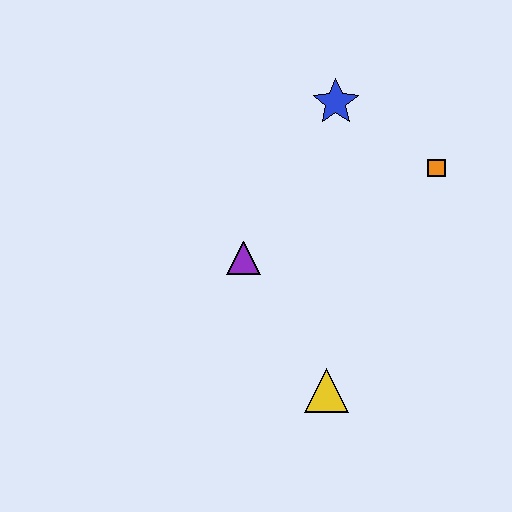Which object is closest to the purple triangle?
The yellow triangle is closest to the purple triangle.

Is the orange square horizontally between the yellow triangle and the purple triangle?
No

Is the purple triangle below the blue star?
Yes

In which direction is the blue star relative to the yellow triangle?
The blue star is above the yellow triangle.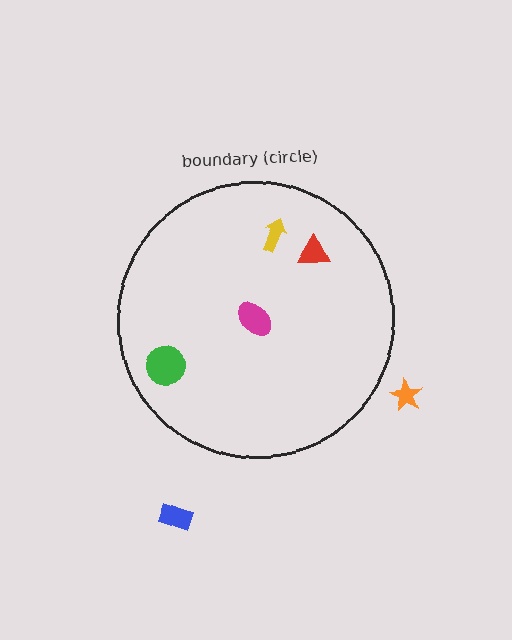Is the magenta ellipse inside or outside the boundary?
Inside.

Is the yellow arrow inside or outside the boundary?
Inside.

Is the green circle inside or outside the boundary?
Inside.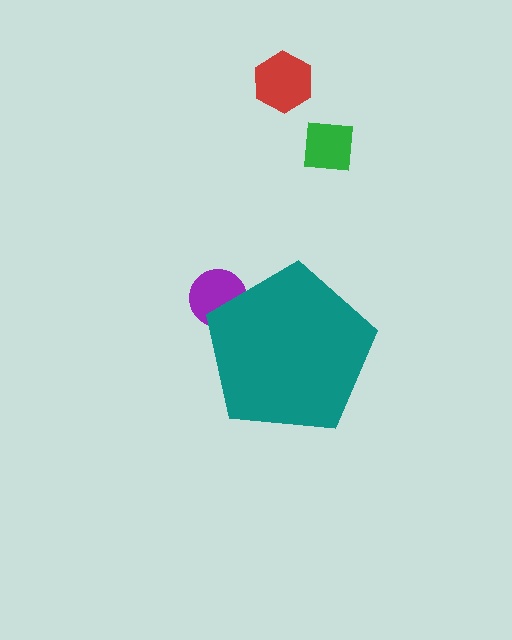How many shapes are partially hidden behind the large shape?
1 shape is partially hidden.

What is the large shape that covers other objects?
A teal pentagon.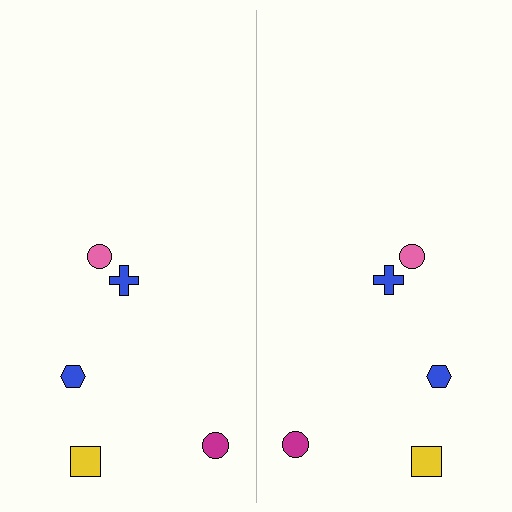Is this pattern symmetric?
Yes, this pattern has bilateral (reflection) symmetry.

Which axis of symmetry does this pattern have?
The pattern has a vertical axis of symmetry running through the center of the image.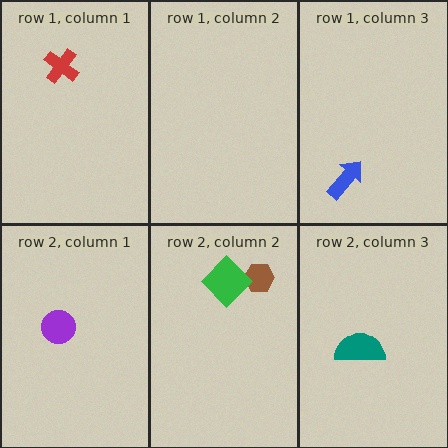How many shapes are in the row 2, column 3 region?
1.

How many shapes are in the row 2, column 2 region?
2.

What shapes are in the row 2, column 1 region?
The purple circle.